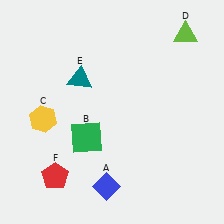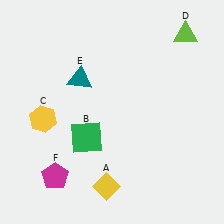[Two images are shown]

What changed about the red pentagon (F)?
In Image 1, F is red. In Image 2, it changed to magenta.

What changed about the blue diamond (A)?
In Image 1, A is blue. In Image 2, it changed to yellow.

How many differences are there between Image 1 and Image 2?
There are 2 differences between the two images.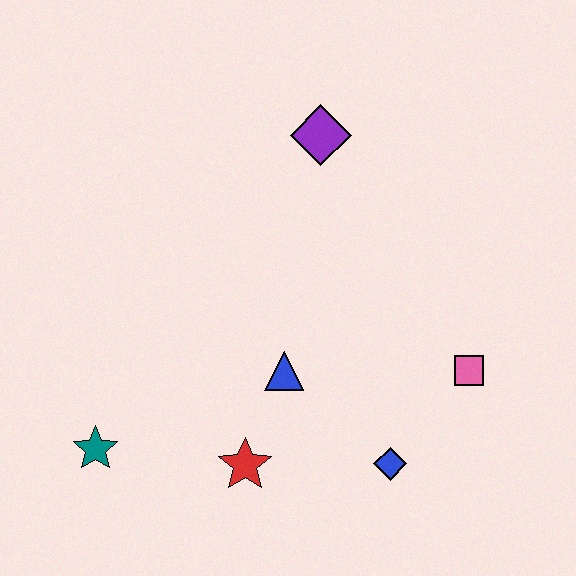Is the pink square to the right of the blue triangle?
Yes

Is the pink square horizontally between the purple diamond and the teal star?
No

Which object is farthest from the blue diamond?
The purple diamond is farthest from the blue diamond.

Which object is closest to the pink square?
The blue diamond is closest to the pink square.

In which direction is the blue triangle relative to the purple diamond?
The blue triangle is below the purple diamond.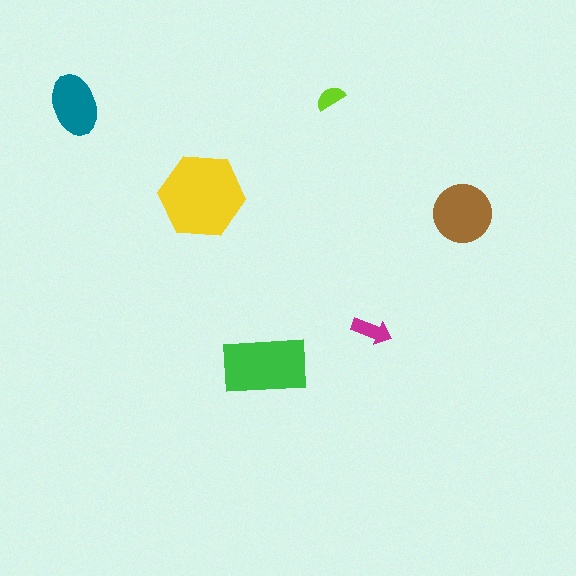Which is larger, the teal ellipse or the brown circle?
The brown circle.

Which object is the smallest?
The lime semicircle.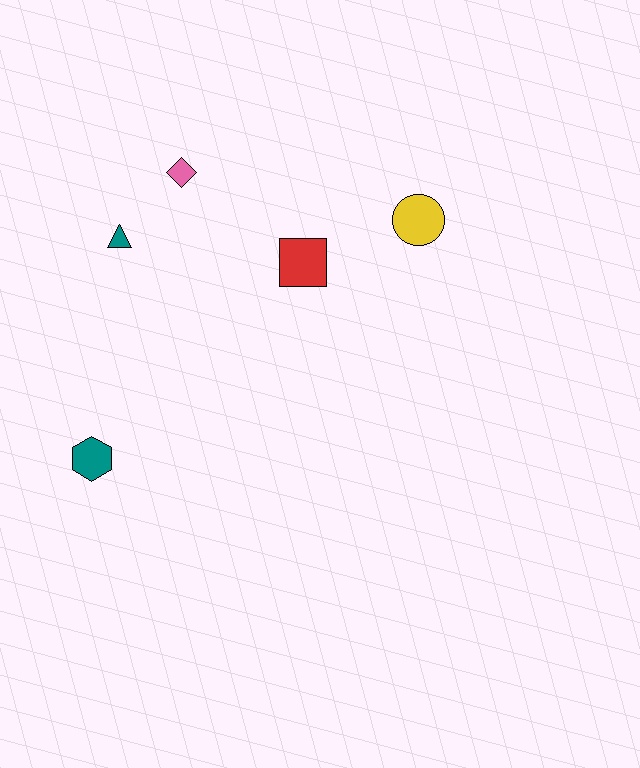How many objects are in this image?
There are 5 objects.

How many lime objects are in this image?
There are no lime objects.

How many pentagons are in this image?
There are no pentagons.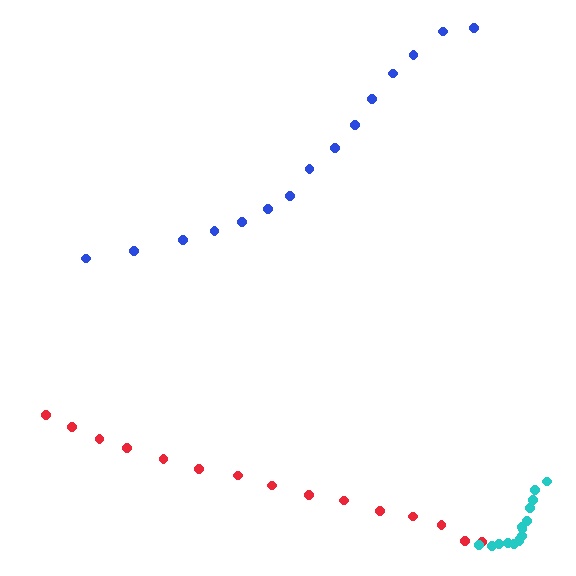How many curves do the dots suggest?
There are 3 distinct paths.